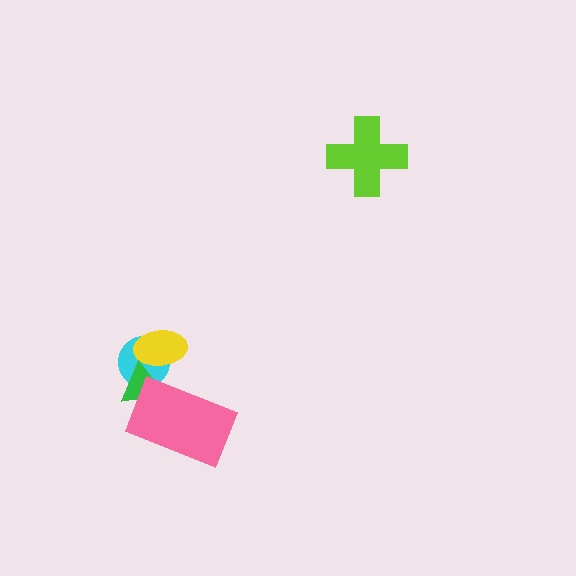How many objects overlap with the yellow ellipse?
2 objects overlap with the yellow ellipse.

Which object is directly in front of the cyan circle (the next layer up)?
The yellow ellipse is directly in front of the cyan circle.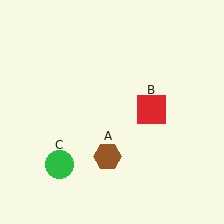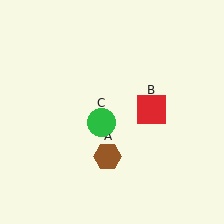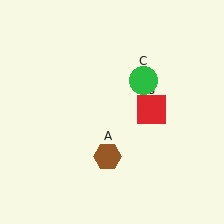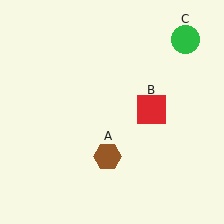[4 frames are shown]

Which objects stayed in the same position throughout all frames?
Brown hexagon (object A) and red square (object B) remained stationary.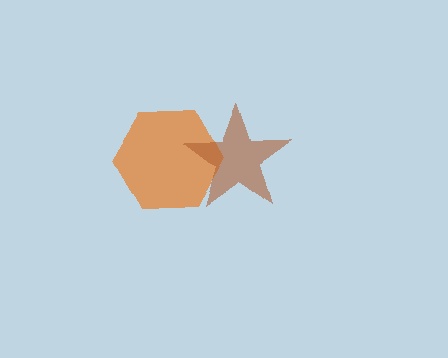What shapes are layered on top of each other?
The layered shapes are: an orange hexagon, a brown star.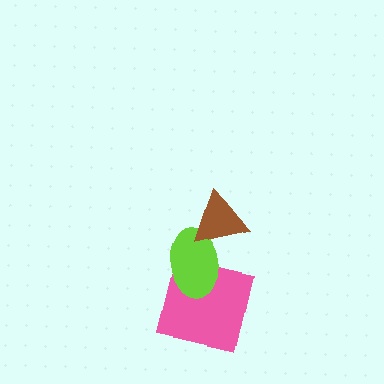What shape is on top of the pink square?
The lime ellipse is on top of the pink square.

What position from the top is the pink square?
The pink square is 3rd from the top.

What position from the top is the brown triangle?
The brown triangle is 1st from the top.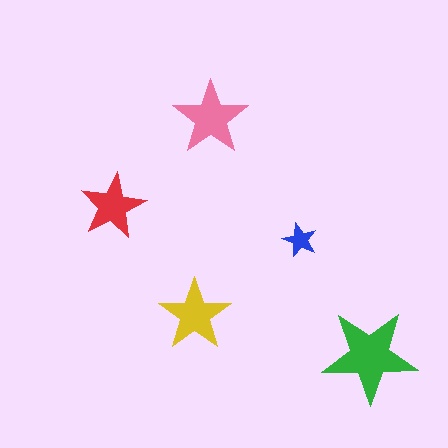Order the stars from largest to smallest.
the green one, the pink one, the yellow one, the red one, the blue one.